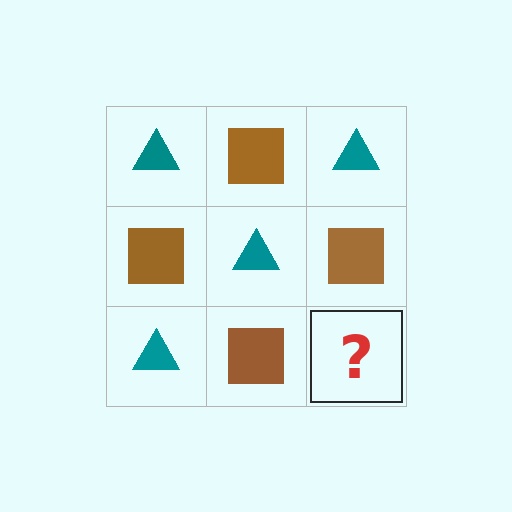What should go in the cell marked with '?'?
The missing cell should contain a teal triangle.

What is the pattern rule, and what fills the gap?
The rule is that it alternates teal triangle and brown square in a checkerboard pattern. The gap should be filled with a teal triangle.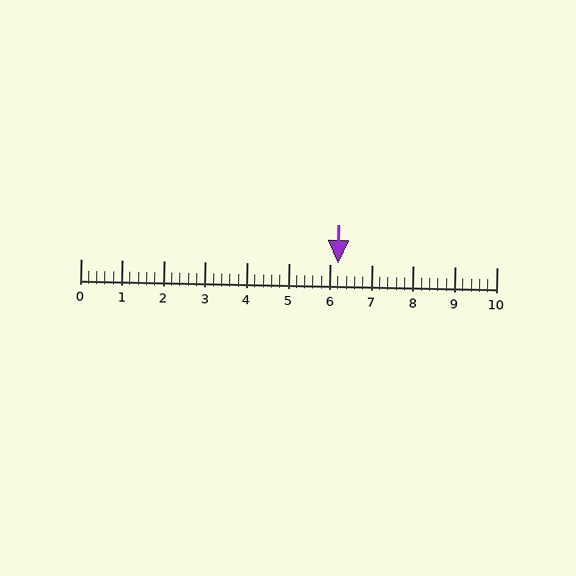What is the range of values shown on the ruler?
The ruler shows values from 0 to 10.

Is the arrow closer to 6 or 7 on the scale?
The arrow is closer to 6.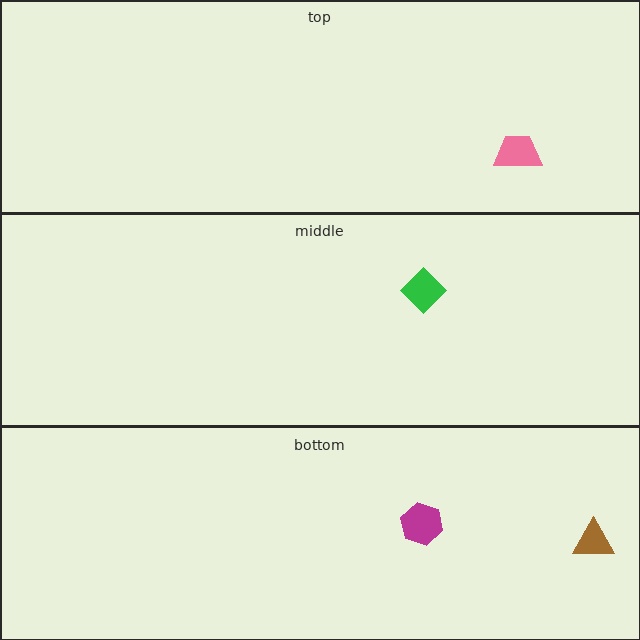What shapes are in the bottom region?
The brown triangle, the magenta hexagon.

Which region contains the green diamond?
The middle region.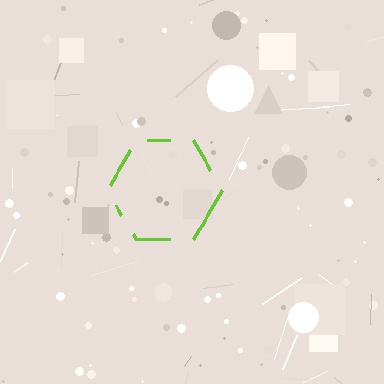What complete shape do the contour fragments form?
The contour fragments form a hexagon.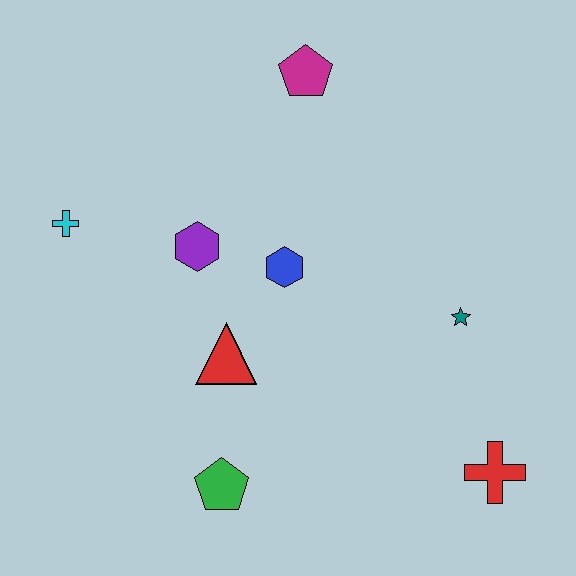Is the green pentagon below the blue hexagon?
Yes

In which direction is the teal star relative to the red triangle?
The teal star is to the right of the red triangle.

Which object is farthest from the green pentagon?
The magenta pentagon is farthest from the green pentagon.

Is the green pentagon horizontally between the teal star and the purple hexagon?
Yes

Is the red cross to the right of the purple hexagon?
Yes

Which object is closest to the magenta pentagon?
The blue hexagon is closest to the magenta pentagon.